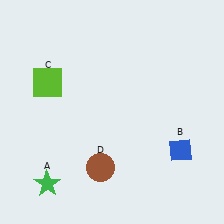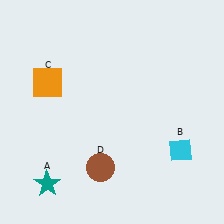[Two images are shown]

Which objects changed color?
A changed from green to teal. B changed from blue to cyan. C changed from lime to orange.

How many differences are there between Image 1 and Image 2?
There are 3 differences between the two images.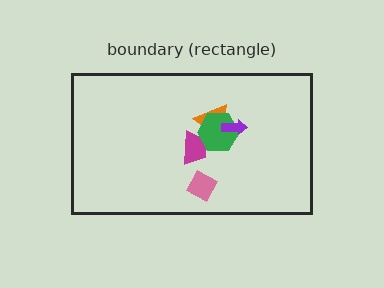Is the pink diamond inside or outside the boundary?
Inside.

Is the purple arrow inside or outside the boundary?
Inside.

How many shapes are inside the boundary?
5 inside, 0 outside.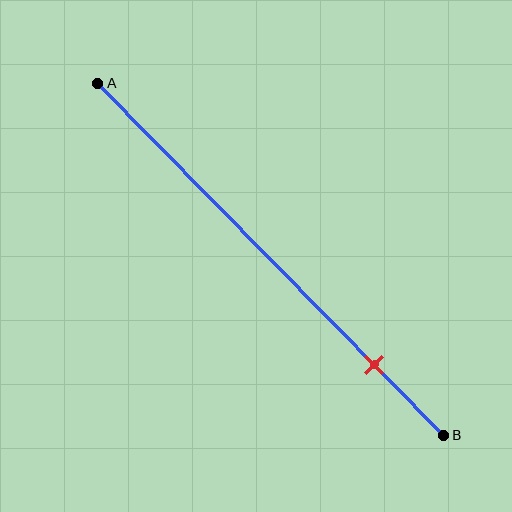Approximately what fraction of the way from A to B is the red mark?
The red mark is approximately 80% of the way from A to B.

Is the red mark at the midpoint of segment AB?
No, the mark is at about 80% from A, not at the 50% midpoint.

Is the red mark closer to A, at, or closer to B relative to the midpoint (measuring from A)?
The red mark is closer to point B than the midpoint of segment AB.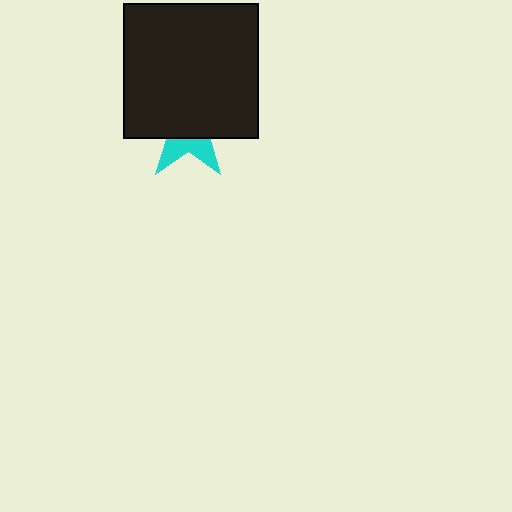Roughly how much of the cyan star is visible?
A small part of it is visible (roughly 32%).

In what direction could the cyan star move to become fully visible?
The cyan star could move down. That would shift it out from behind the black square entirely.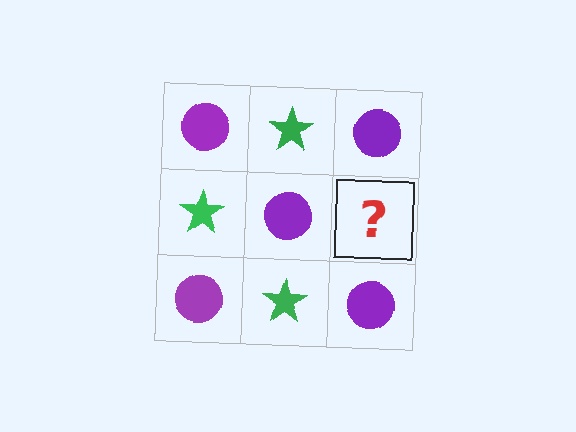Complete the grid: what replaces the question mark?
The question mark should be replaced with a green star.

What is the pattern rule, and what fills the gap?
The rule is that it alternates purple circle and green star in a checkerboard pattern. The gap should be filled with a green star.